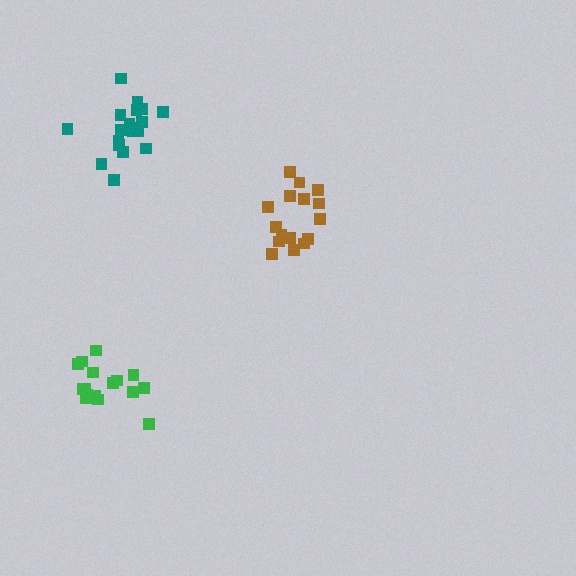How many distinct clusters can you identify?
There are 3 distinct clusters.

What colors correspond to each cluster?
The clusters are colored: brown, teal, green.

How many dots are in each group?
Group 1: 16 dots, Group 2: 19 dots, Group 3: 16 dots (51 total).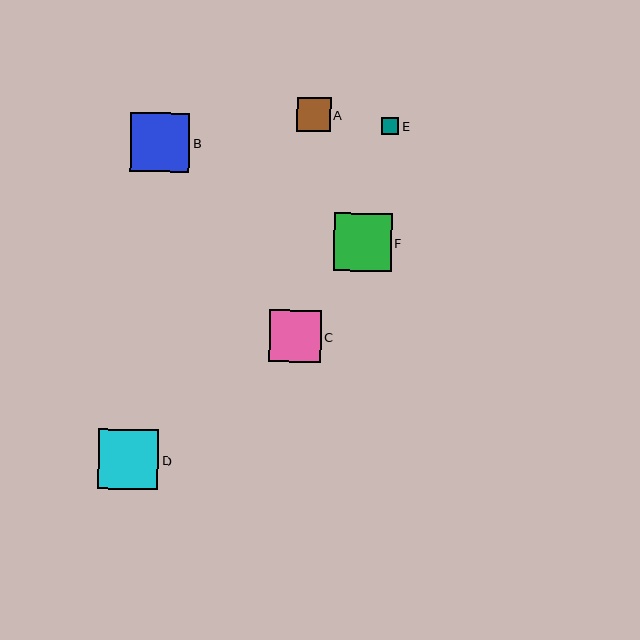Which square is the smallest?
Square E is the smallest with a size of approximately 17 pixels.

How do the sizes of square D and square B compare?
Square D and square B are approximately the same size.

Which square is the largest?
Square D is the largest with a size of approximately 60 pixels.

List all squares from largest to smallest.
From largest to smallest: D, B, F, C, A, E.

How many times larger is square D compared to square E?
Square D is approximately 3.5 times the size of square E.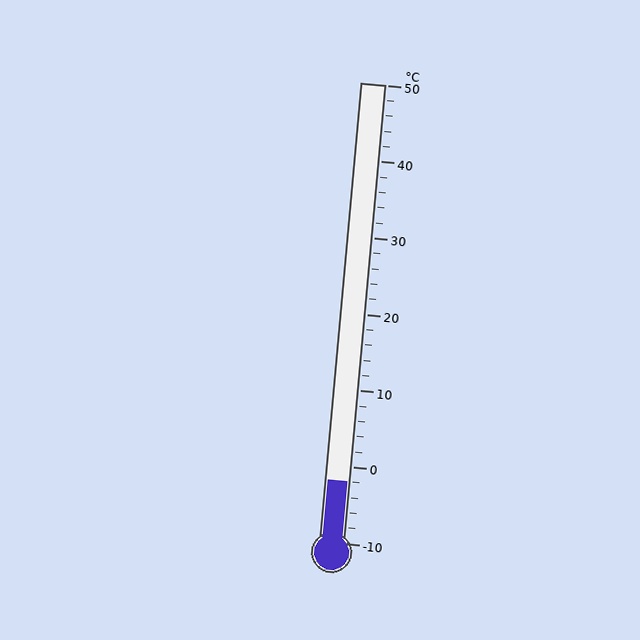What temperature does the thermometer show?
The thermometer shows approximately -2°C.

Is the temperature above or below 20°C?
The temperature is below 20°C.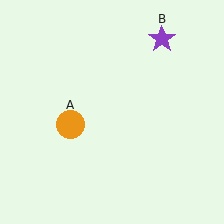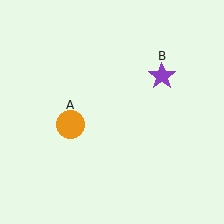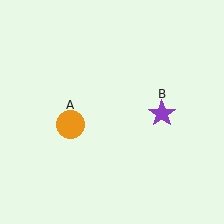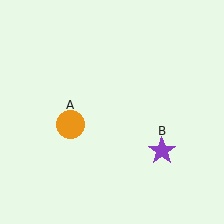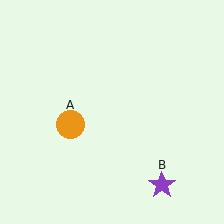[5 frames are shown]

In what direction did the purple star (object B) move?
The purple star (object B) moved down.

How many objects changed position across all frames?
1 object changed position: purple star (object B).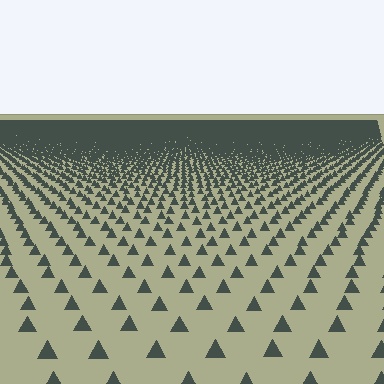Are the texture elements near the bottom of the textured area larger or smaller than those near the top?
Larger. Near the bottom, elements are closer to the viewer and appear at a bigger on-screen size.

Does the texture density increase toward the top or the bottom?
Density increases toward the top.